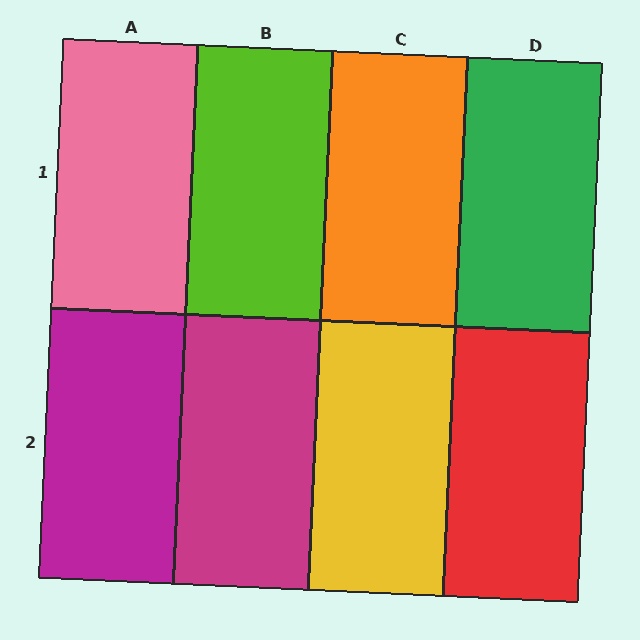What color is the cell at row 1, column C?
Orange.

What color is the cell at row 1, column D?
Green.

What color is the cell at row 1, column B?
Lime.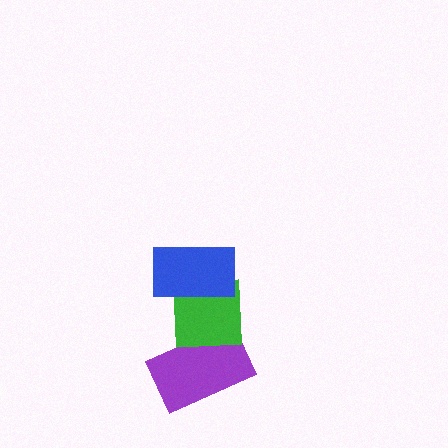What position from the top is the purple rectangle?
The purple rectangle is 3rd from the top.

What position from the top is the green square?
The green square is 2nd from the top.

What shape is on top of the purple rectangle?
The green square is on top of the purple rectangle.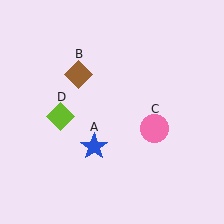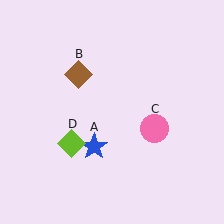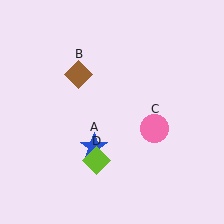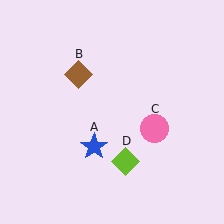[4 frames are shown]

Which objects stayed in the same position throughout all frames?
Blue star (object A) and brown diamond (object B) and pink circle (object C) remained stationary.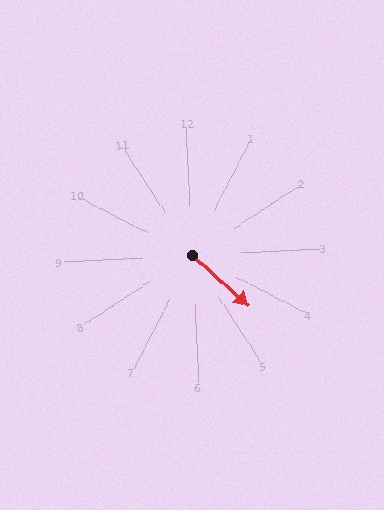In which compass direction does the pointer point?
Southeast.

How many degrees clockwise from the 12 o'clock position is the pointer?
Approximately 135 degrees.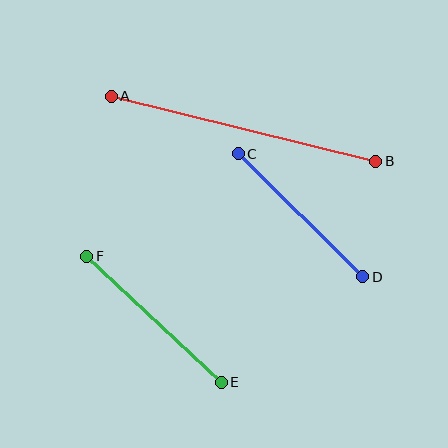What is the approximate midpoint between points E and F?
The midpoint is at approximately (154, 319) pixels.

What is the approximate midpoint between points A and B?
The midpoint is at approximately (243, 129) pixels.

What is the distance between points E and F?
The distance is approximately 184 pixels.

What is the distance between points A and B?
The distance is approximately 273 pixels.